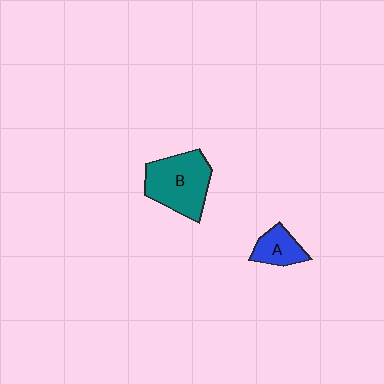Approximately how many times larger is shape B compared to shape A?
Approximately 2.1 times.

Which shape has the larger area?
Shape B (teal).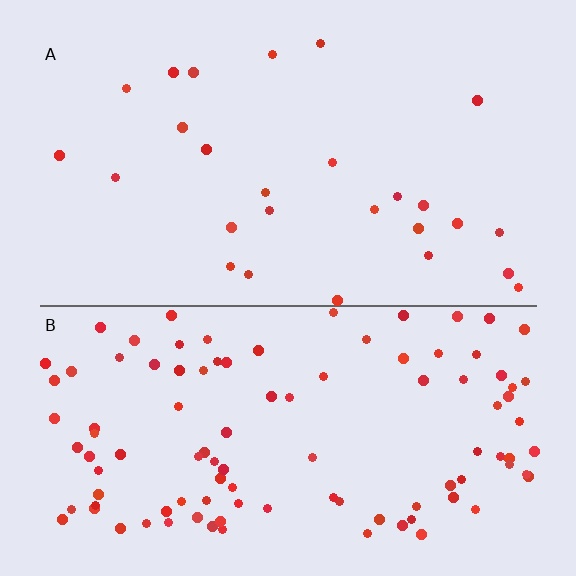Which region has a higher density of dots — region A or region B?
B (the bottom).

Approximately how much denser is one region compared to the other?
Approximately 3.9× — region B over region A.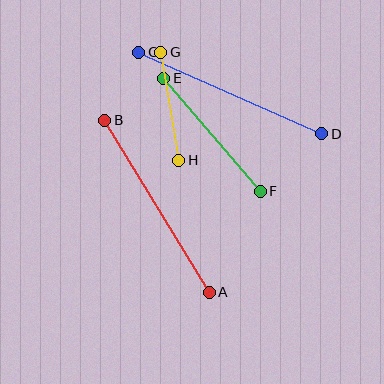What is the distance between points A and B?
The distance is approximately 202 pixels.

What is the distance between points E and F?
The distance is approximately 149 pixels.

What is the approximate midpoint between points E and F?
The midpoint is at approximately (212, 135) pixels.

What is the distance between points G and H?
The distance is approximately 110 pixels.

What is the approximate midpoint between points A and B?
The midpoint is at approximately (157, 206) pixels.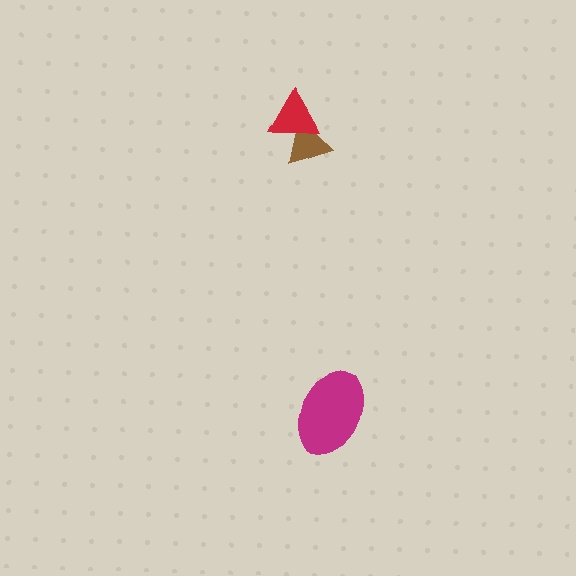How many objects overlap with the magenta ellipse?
0 objects overlap with the magenta ellipse.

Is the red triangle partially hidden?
No, no other shape covers it.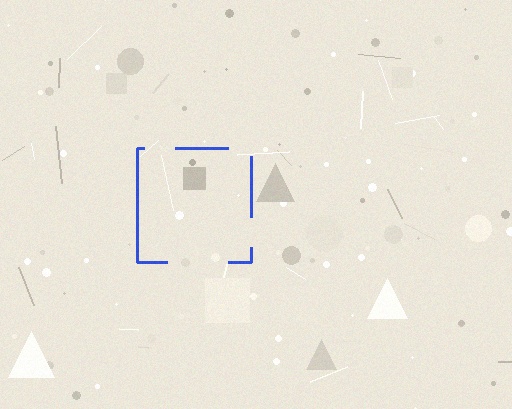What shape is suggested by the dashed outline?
The dashed outline suggests a square.